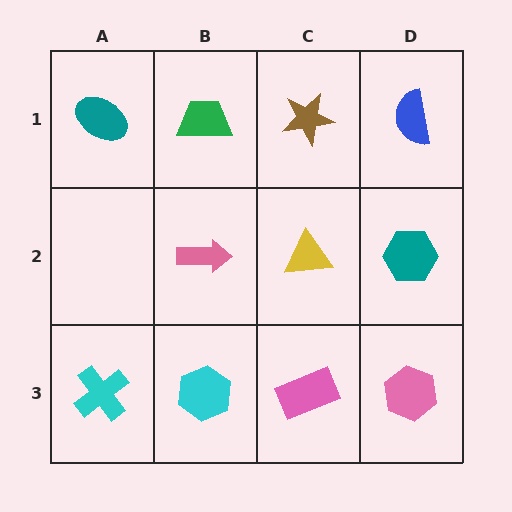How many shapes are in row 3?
4 shapes.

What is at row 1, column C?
A brown star.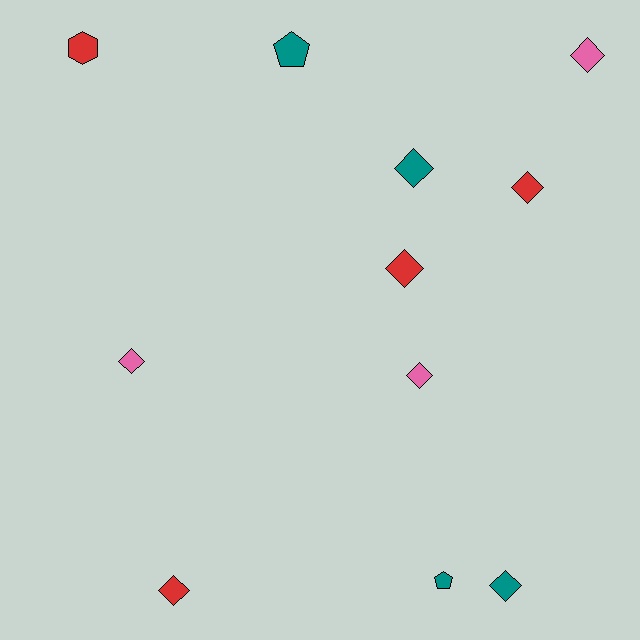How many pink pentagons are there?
There are no pink pentagons.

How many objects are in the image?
There are 11 objects.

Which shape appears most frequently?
Diamond, with 8 objects.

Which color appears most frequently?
Teal, with 4 objects.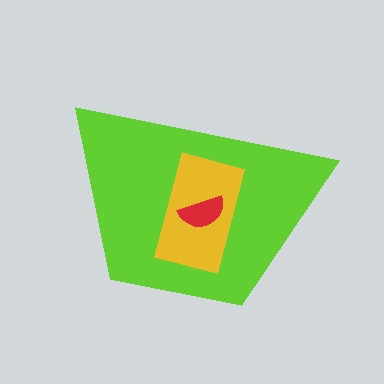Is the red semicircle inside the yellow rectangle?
Yes.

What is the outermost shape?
The lime trapezoid.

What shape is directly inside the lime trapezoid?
The yellow rectangle.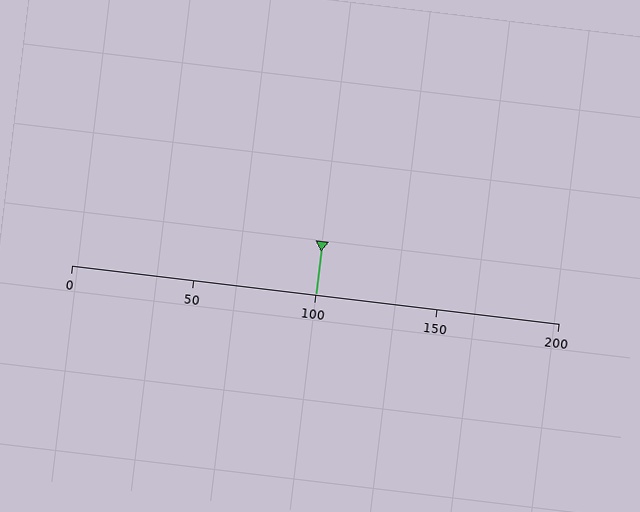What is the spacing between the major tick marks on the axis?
The major ticks are spaced 50 apart.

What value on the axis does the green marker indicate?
The marker indicates approximately 100.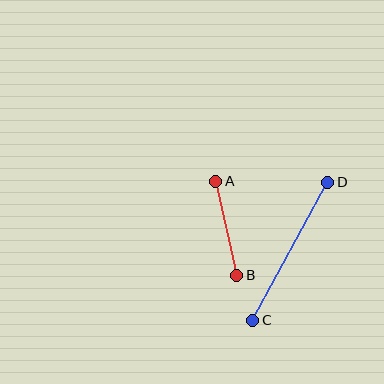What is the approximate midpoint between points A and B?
The midpoint is at approximately (226, 228) pixels.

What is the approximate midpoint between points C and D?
The midpoint is at approximately (290, 251) pixels.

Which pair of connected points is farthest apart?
Points C and D are farthest apart.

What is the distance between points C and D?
The distance is approximately 157 pixels.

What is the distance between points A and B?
The distance is approximately 96 pixels.